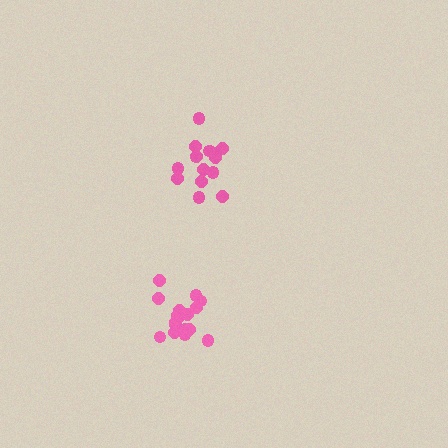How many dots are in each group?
Group 1: 15 dots, Group 2: 19 dots (34 total).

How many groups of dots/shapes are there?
There are 2 groups.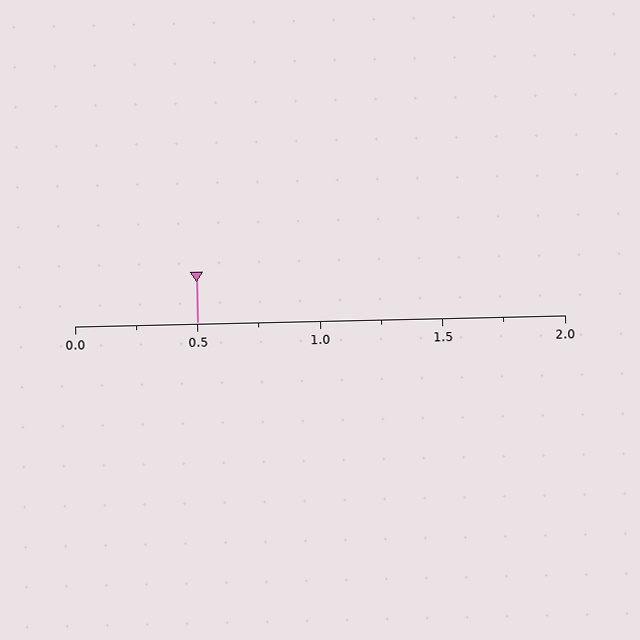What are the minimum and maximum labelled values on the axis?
The axis runs from 0.0 to 2.0.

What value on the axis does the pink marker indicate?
The marker indicates approximately 0.5.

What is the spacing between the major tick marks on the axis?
The major ticks are spaced 0.5 apart.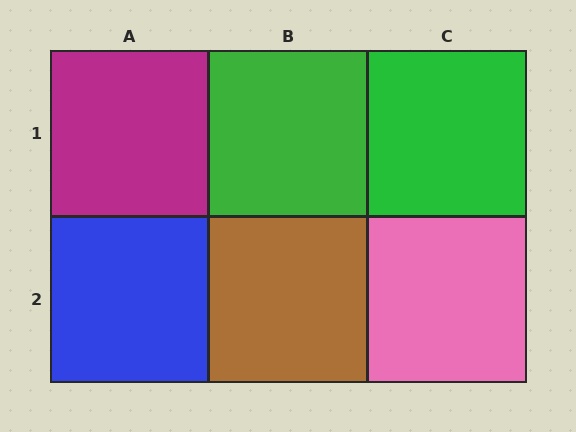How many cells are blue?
1 cell is blue.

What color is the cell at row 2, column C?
Pink.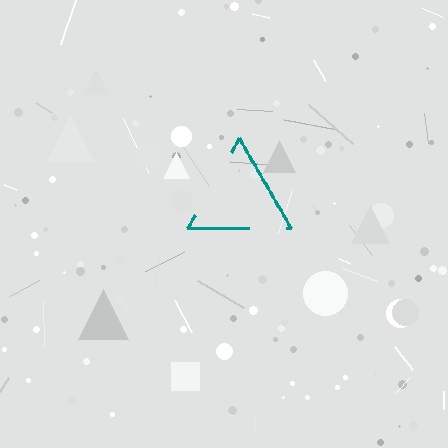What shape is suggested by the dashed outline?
The dashed outline suggests a triangle.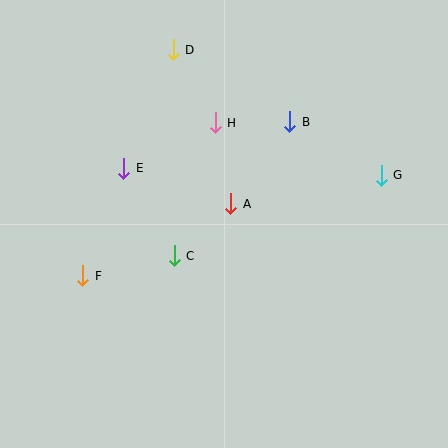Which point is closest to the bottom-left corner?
Point F is closest to the bottom-left corner.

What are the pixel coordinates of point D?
Point D is at (173, 50).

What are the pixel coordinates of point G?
Point G is at (381, 175).